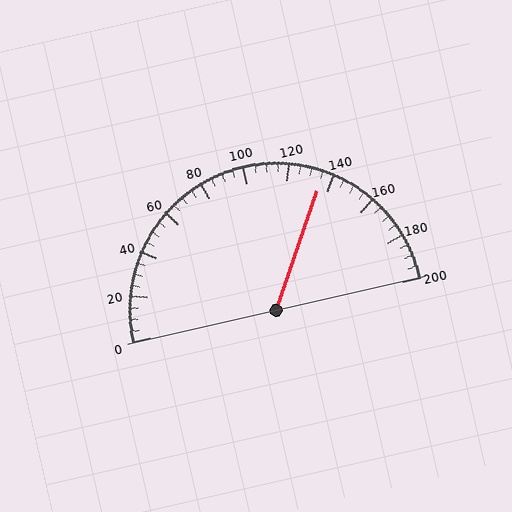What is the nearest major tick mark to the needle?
The nearest major tick mark is 140.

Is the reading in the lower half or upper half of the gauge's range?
The reading is in the upper half of the range (0 to 200).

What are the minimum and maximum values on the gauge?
The gauge ranges from 0 to 200.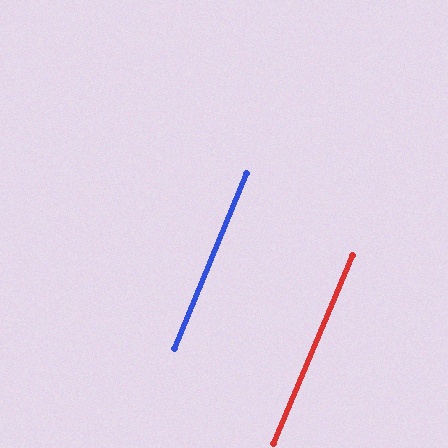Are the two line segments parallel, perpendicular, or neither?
Parallel — their directions differ by only 0.1°.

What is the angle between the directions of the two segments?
Approximately 0 degrees.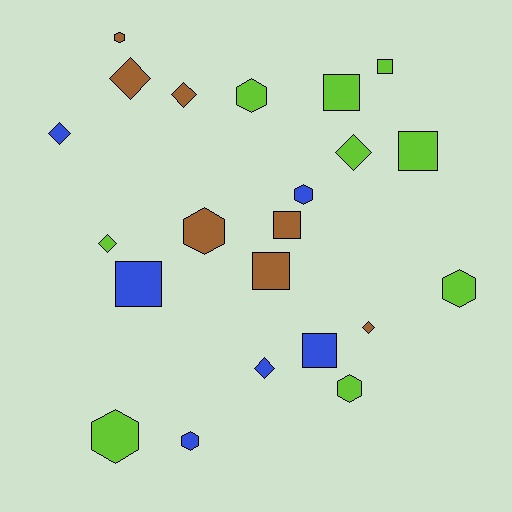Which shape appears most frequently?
Hexagon, with 8 objects.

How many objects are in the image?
There are 22 objects.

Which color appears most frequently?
Lime, with 9 objects.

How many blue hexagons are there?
There are 2 blue hexagons.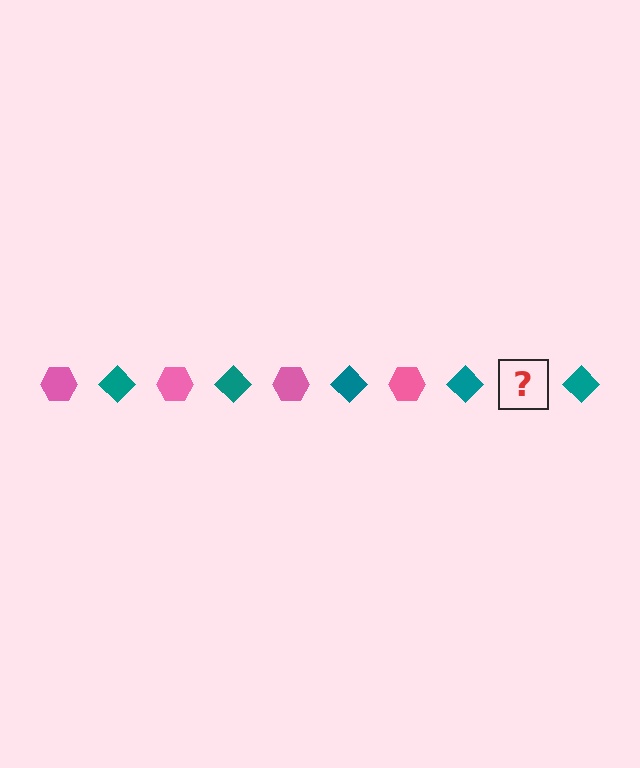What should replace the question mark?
The question mark should be replaced with a pink hexagon.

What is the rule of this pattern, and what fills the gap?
The rule is that the pattern alternates between pink hexagon and teal diamond. The gap should be filled with a pink hexagon.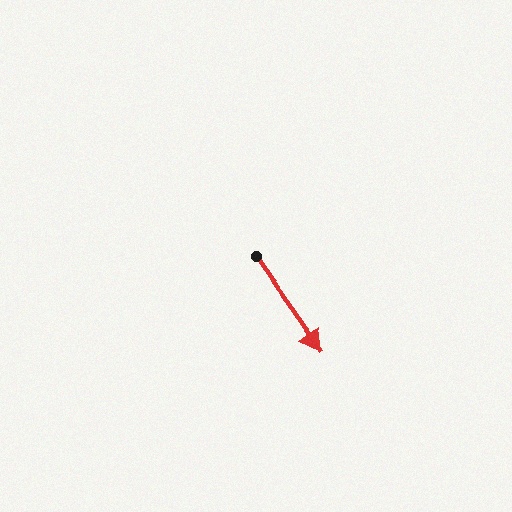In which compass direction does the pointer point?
Southeast.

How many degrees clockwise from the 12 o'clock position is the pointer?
Approximately 145 degrees.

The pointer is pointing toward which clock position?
Roughly 5 o'clock.